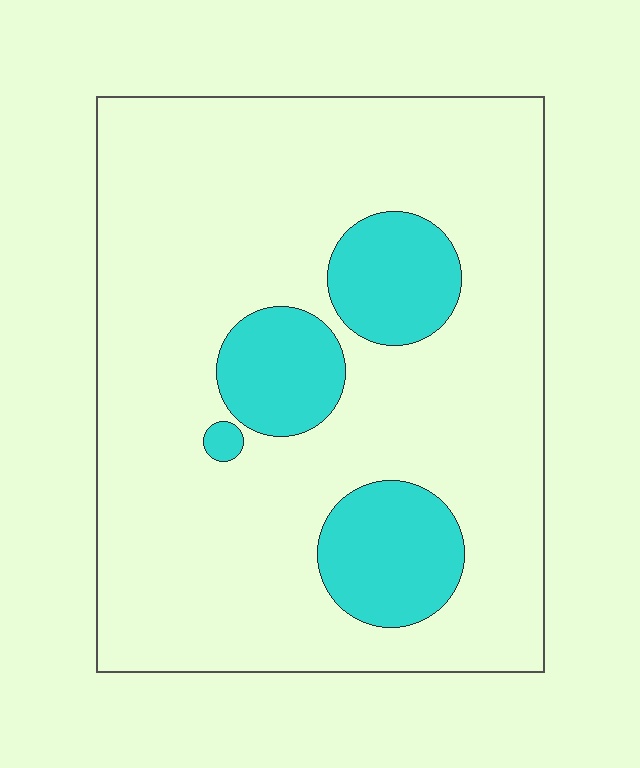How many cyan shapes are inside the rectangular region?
4.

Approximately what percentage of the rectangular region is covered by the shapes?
Approximately 20%.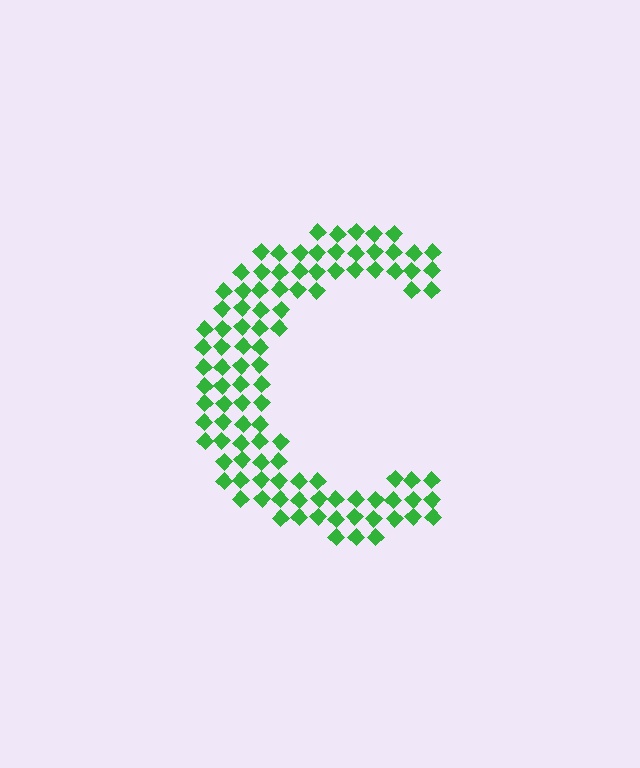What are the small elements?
The small elements are diamonds.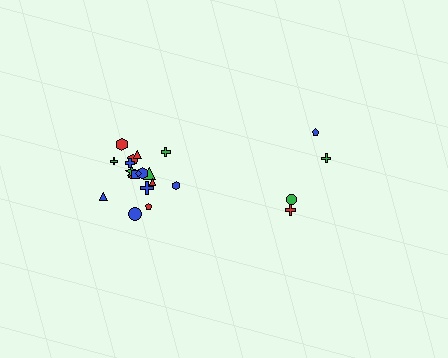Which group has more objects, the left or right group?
The left group.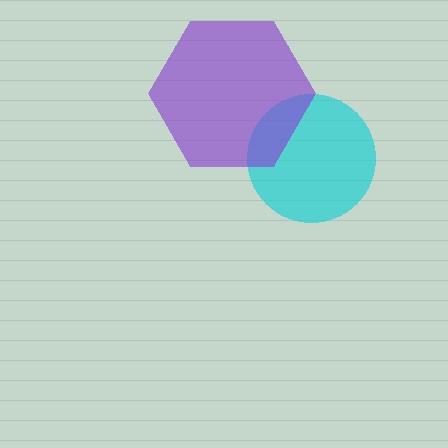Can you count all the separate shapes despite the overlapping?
Yes, there are 2 separate shapes.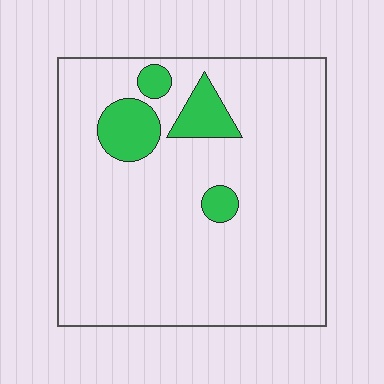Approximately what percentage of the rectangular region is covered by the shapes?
Approximately 10%.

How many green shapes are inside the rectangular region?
4.